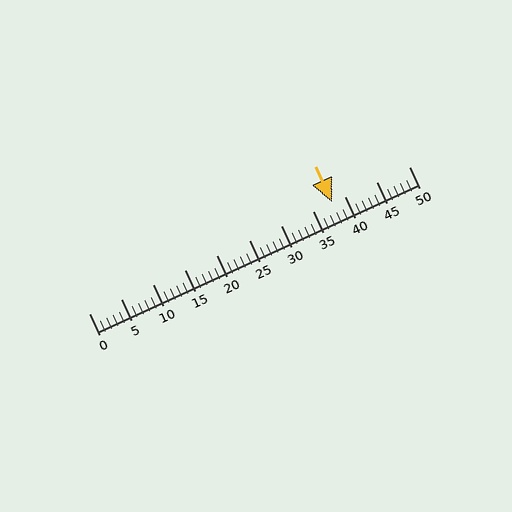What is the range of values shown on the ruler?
The ruler shows values from 0 to 50.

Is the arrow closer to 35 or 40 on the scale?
The arrow is closer to 40.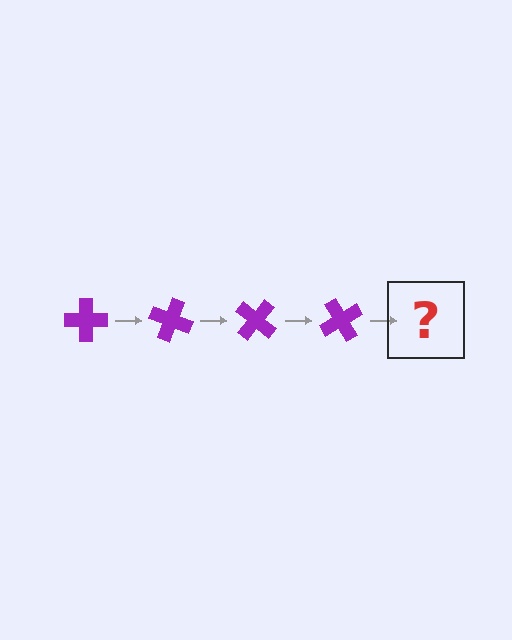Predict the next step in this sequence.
The next step is a purple cross rotated 80 degrees.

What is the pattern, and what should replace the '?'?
The pattern is that the cross rotates 20 degrees each step. The '?' should be a purple cross rotated 80 degrees.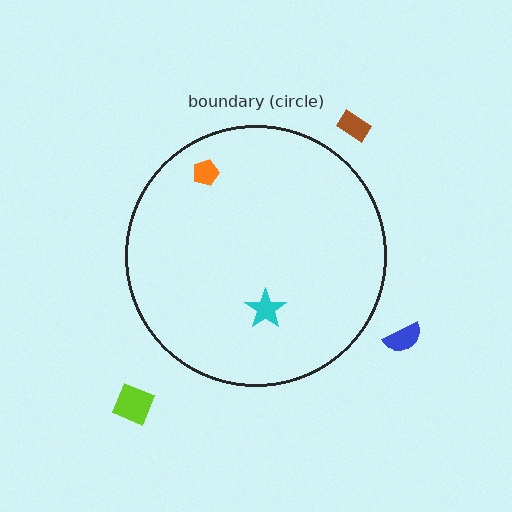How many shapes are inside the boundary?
2 inside, 3 outside.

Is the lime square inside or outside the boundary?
Outside.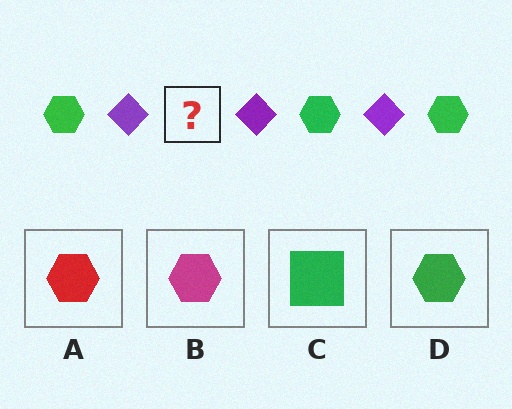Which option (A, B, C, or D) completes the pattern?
D.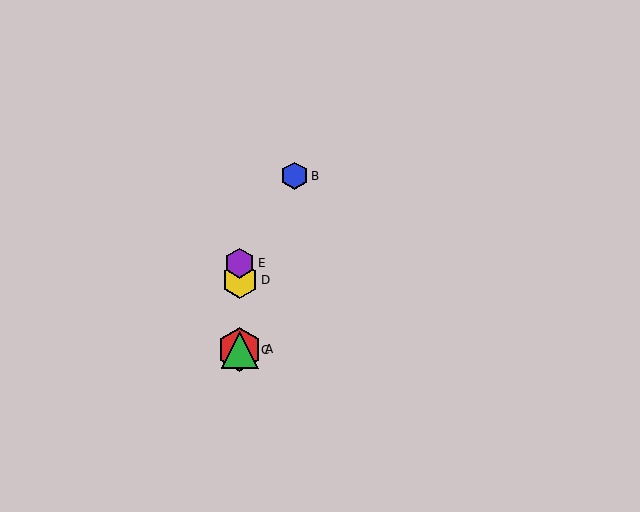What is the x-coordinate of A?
Object A is at x≈240.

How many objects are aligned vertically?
4 objects (A, C, D, E) are aligned vertically.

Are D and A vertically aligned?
Yes, both are at x≈240.